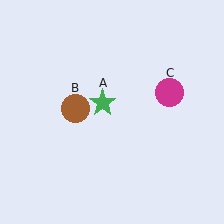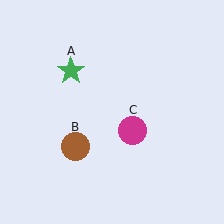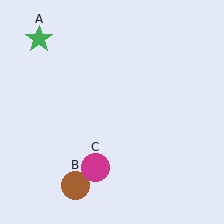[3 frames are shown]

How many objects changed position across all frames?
3 objects changed position: green star (object A), brown circle (object B), magenta circle (object C).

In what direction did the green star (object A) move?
The green star (object A) moved up and to the left.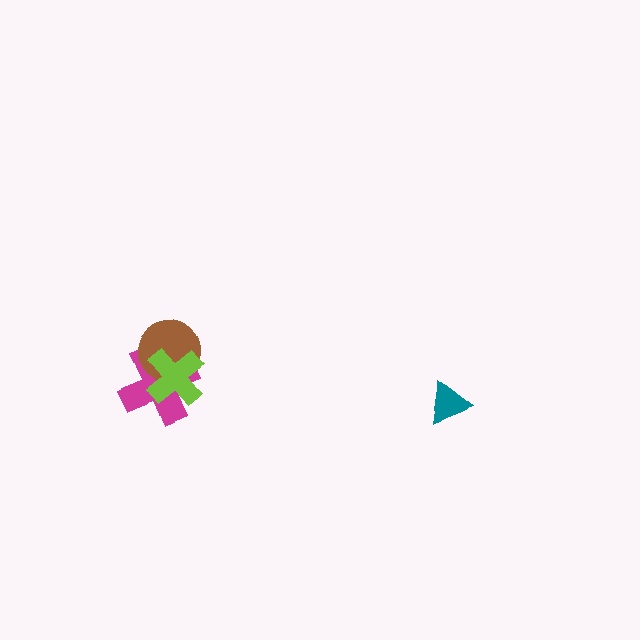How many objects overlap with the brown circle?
2 objects overlap with the brown circle.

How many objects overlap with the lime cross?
2 objects overlap with the lime cross.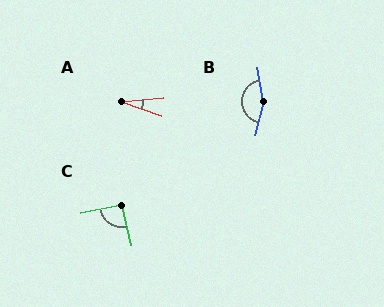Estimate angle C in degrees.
Approximately 91 degrees.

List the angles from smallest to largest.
A (25°), C (91°), B (156°).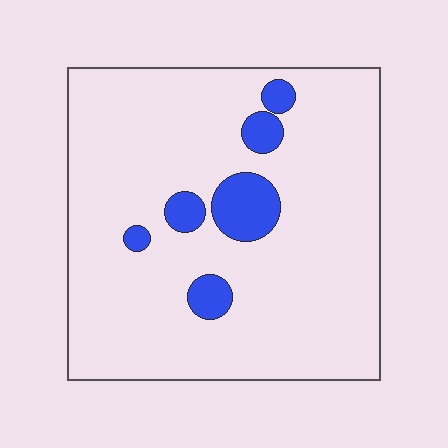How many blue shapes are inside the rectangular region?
6.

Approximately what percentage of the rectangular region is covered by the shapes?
Approximately 10%.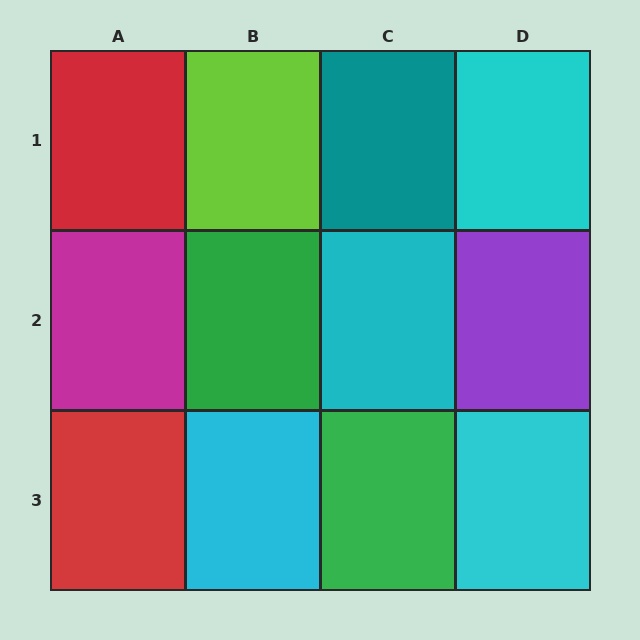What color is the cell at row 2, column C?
Cyan.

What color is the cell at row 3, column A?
Red.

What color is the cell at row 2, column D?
Purple.